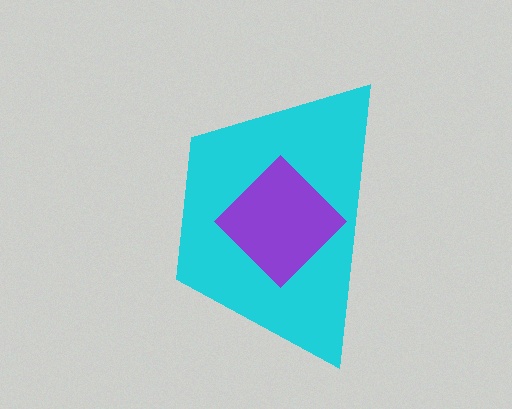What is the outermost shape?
The cyan trapezoid.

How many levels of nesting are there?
2.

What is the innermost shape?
The purple diamond.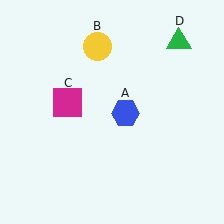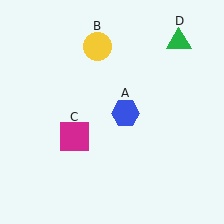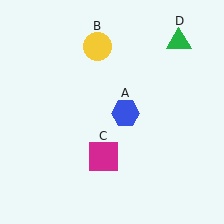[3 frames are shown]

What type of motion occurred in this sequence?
The magenta square (object C) rotated counterclockwise around the center of the scene.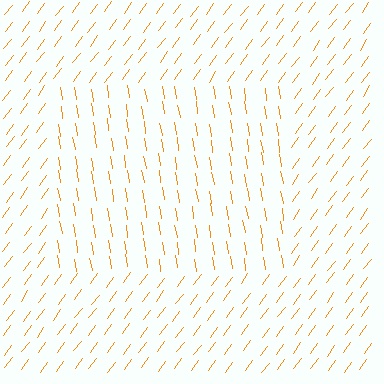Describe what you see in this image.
The image is filled with small orange line segments. A rectangle region in the image has lines oriented differently from the surrounding lines, creating a visible texture boundary.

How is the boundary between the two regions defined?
The boundary is defined purely by a change in line orientation (approximately 45 degrees difference). All lines are the same color and thickness.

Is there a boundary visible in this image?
Yes, there is a texture boundary formed by a change in line orientation.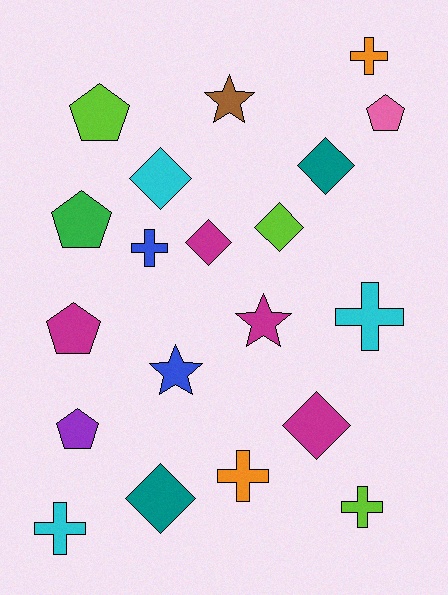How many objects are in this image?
There are 20 objects.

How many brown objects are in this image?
There is 1 brown object.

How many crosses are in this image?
There are 6 crosses.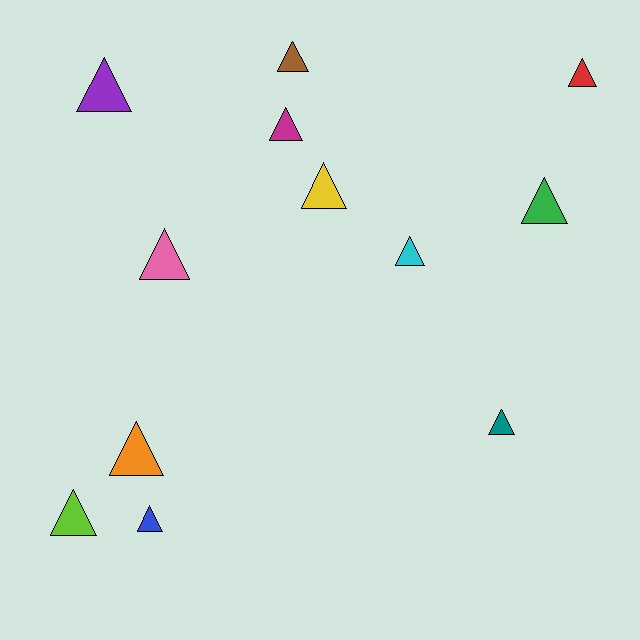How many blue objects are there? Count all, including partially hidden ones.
There is 1 blue object.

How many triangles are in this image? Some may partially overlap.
There are 12 triangles.